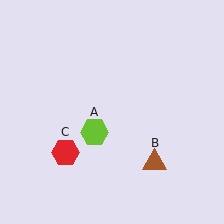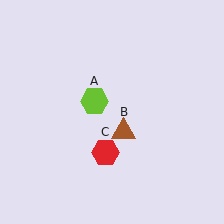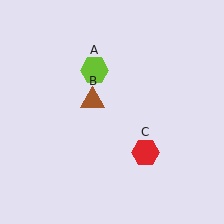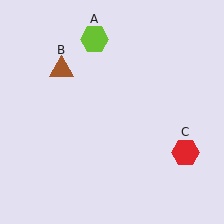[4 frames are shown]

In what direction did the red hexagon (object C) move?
The red hexagon (object C) moved right.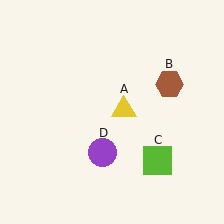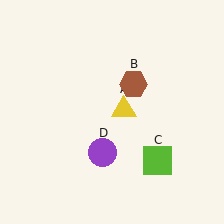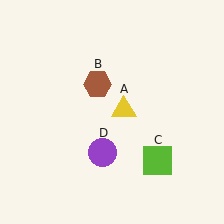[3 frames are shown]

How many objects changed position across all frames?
1 object changed position: brown hexagon (object B).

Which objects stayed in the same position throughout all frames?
Yellow triangle (object A) and lime square (object C) and purple circle (object D) remained stationary.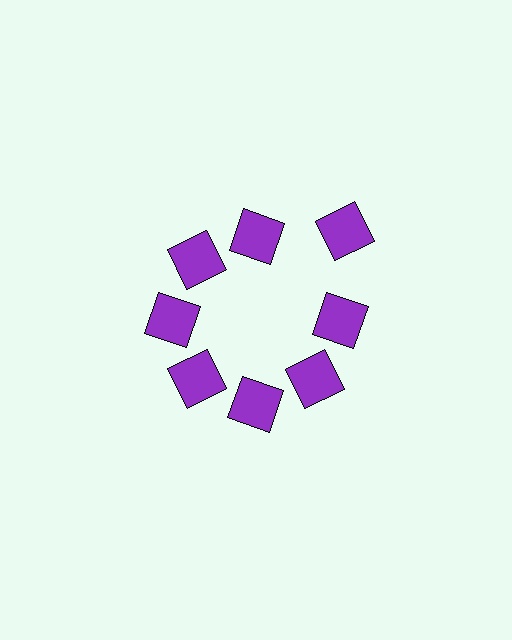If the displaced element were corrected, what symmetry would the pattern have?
It would have 8-fold rotational symmetry — the pattern would map onto itself every 45 degrees.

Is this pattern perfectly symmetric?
No. The 8 purple squares are arranged in a ring, but one element near the 2 o'clock position is pushed outward from the center, breaking the 8-fold rotational symmetry.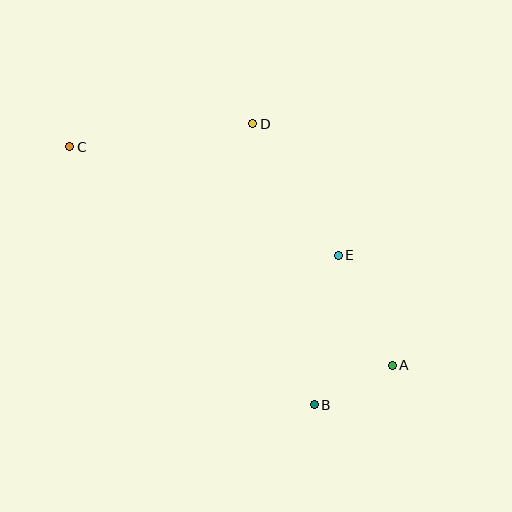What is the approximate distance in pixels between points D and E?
The distance between D and E is approximately 157 pixels.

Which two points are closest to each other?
Points A and B are closest to each other.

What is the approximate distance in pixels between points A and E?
The distance between A and E is approximately 122 pixels.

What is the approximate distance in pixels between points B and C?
The distance between B and C is approximately 356 pixels.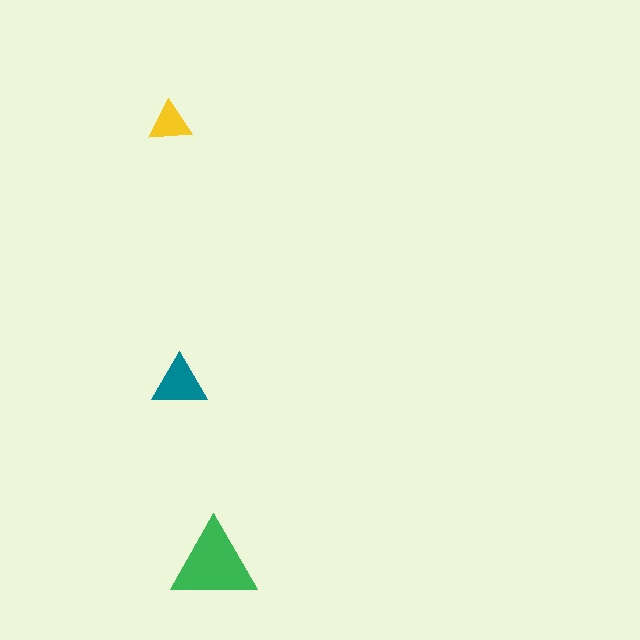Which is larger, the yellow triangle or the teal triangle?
The teal one.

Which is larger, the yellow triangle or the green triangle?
The green one.